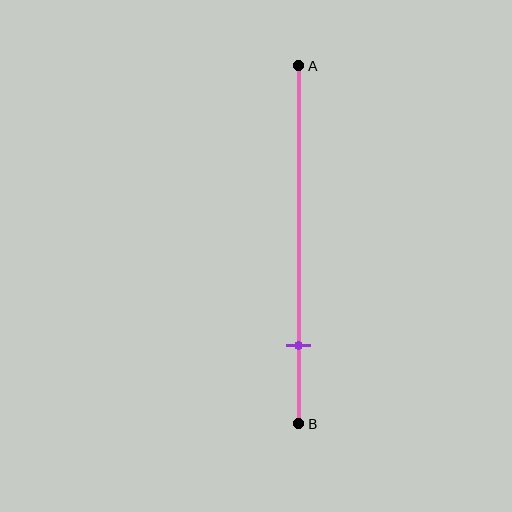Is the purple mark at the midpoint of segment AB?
No, the mark is at about 80% from A, not at the 50% midpoint.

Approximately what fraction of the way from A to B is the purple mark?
The purple mark is approximately 80% of the way from A to B.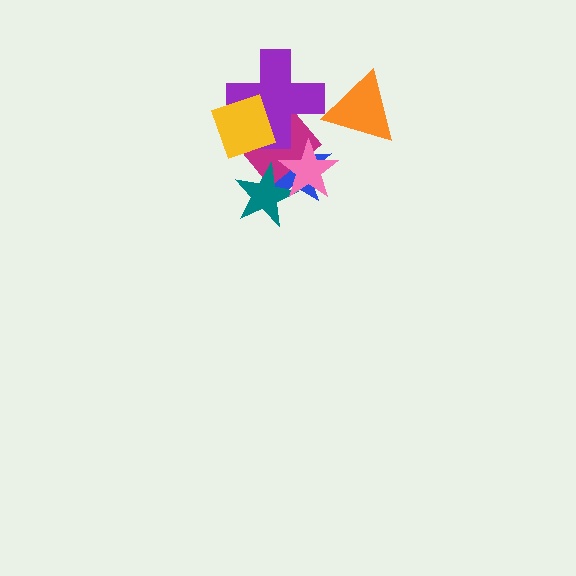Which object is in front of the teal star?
The pink star is in front of the teal star.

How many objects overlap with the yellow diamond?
3 objects overlap with the yellow diamond.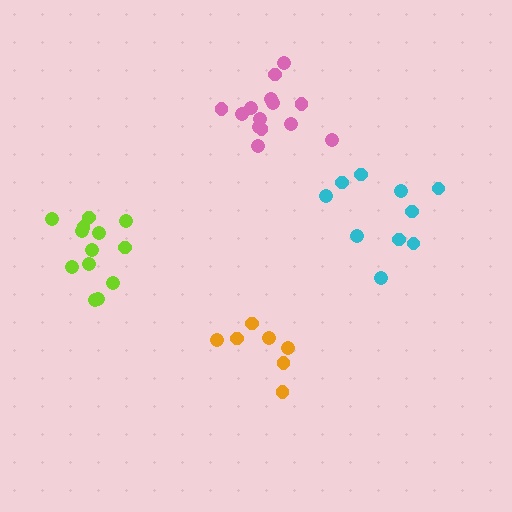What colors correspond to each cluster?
The clusters are colored: cyan, orange, pink, lime.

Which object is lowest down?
The orange cluster is bottommost.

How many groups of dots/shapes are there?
There are 4 groups.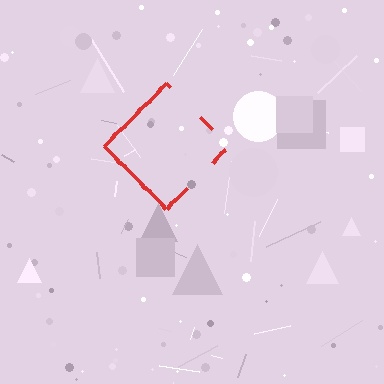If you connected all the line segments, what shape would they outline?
They would outline a diamond.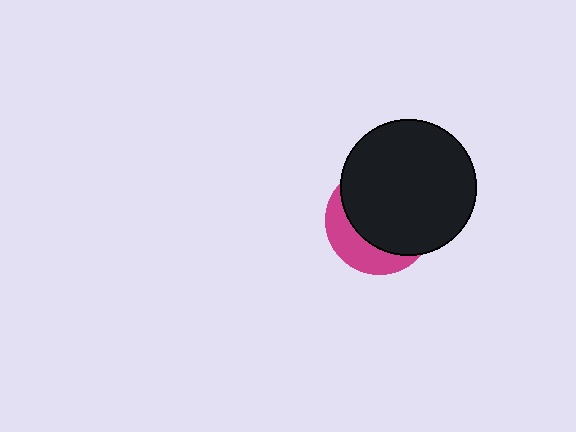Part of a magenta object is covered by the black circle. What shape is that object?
It is a circle.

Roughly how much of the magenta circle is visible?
A small part of it is visible (roughly 31%).